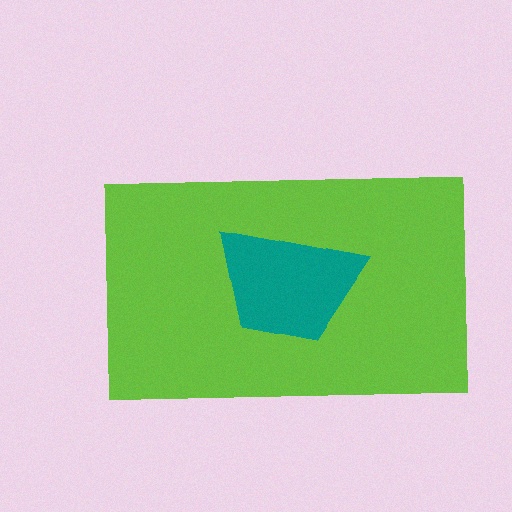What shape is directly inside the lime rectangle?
The teal trapezoid.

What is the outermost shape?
The lime rectangle.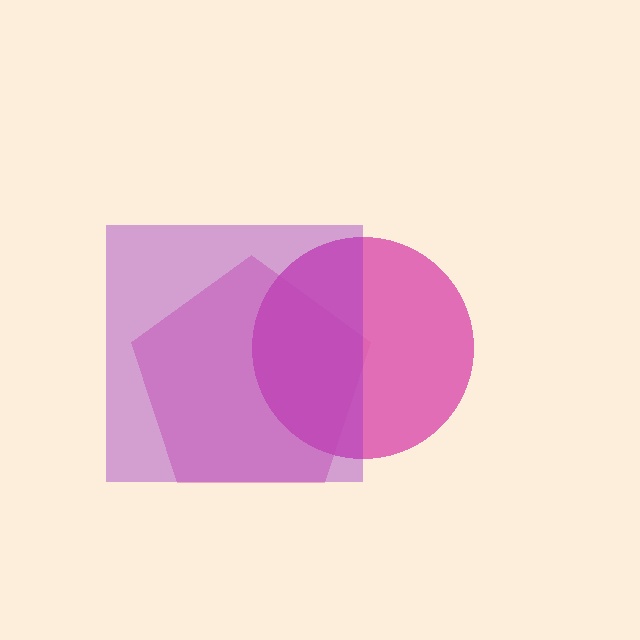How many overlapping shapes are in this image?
There are 3 overlapping shapes in the image.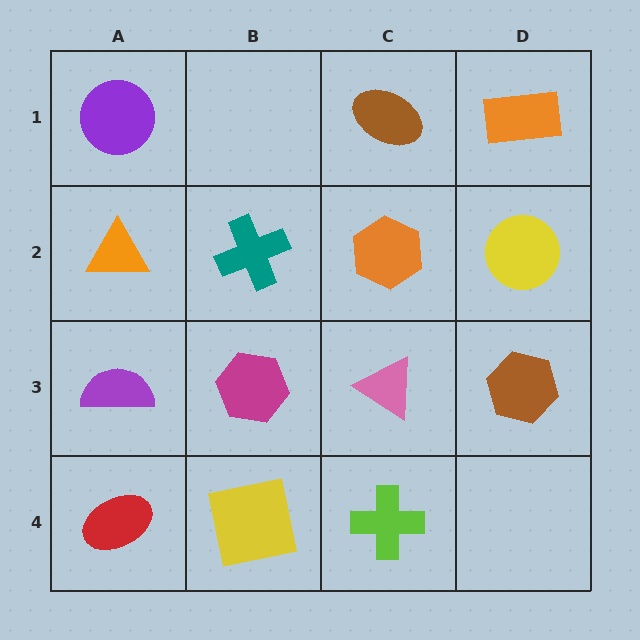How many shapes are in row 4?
3 shapes.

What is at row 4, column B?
A yellow square.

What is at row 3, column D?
A brown hexagon.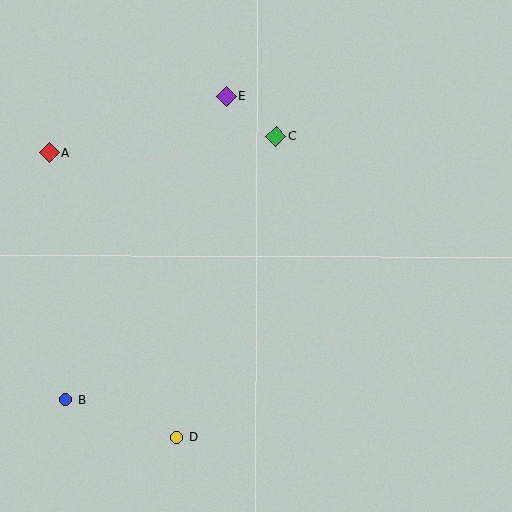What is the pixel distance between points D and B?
The distance between D and B is 117 pixels.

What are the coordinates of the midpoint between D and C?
The midpoint between D and C is at (226, 287).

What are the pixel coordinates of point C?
Point C is at (276, 136).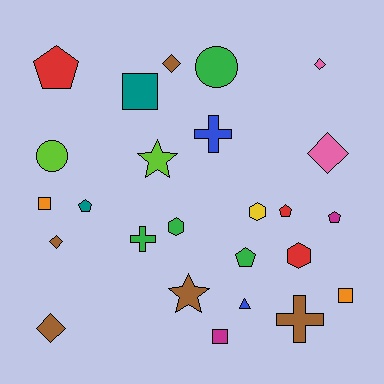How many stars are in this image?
There are 2 stars.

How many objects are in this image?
There are 25 objects.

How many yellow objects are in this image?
There is 1 yellow object.